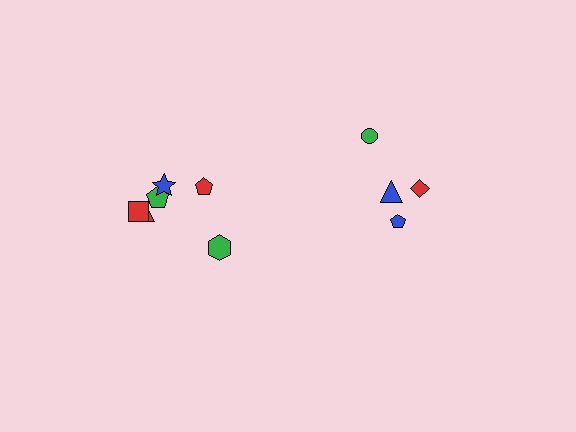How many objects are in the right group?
There are 4 objects.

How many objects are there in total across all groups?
There are 10 objects.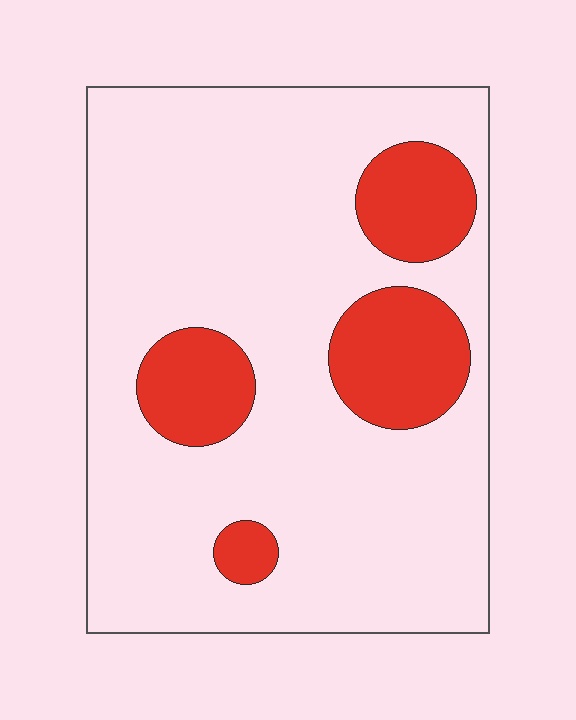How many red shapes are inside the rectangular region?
4.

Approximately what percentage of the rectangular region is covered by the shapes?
Approximately 20%.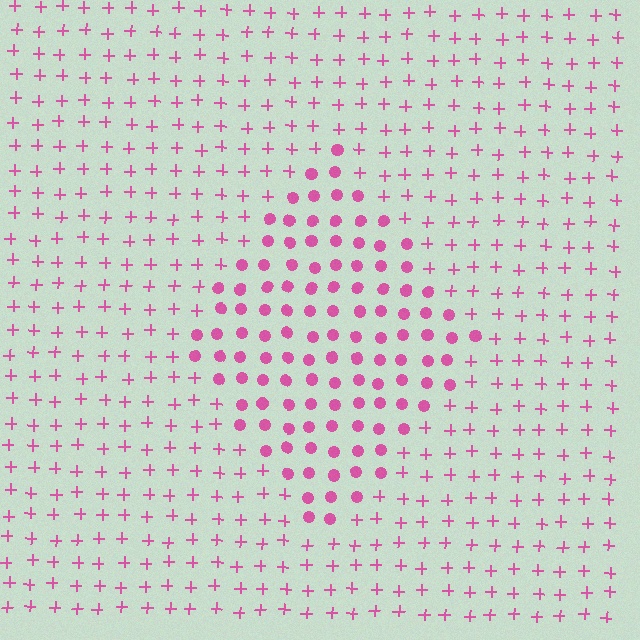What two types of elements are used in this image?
The image uses circles inside the diamond region and plus signs outside it.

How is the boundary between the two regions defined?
The boundary is defined by a change in element shape: circles inside vs. plus signs outside. All elements share the same color and spacing.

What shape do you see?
I see a diamond.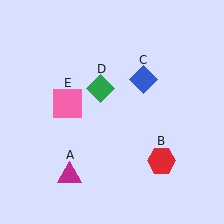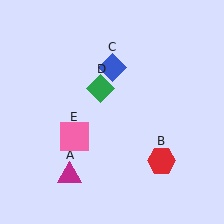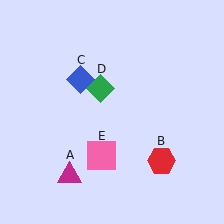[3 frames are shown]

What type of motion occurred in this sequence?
The blue diamond (object C), pink square (object E) rotated counterclockwise around the center of the scene.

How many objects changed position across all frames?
2 objects changed position: blue diamond (object C), pink square (object E).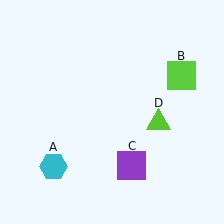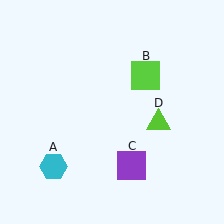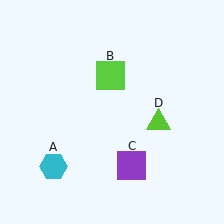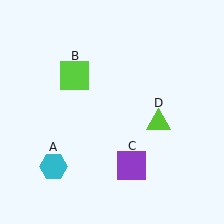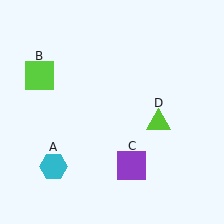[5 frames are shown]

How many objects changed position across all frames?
1 object changed position: lime square (object B).